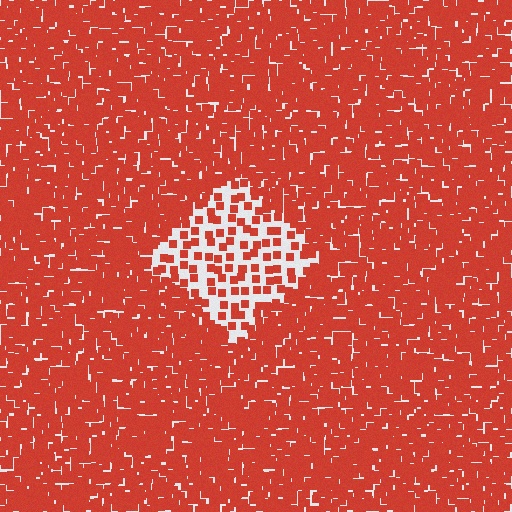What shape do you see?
I see a diamond.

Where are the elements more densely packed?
The elements are more densely packed outside the diamond boundary.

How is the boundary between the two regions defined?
The boundary is defined by a change in element density (approximately 3.0x ratio). All elements are the same color, size, and shape.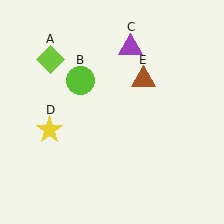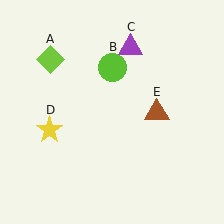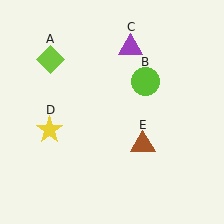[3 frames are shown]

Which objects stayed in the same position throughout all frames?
Lime diamond (object A) and purple triangle (object C) and yellow star (object D) remained stationary.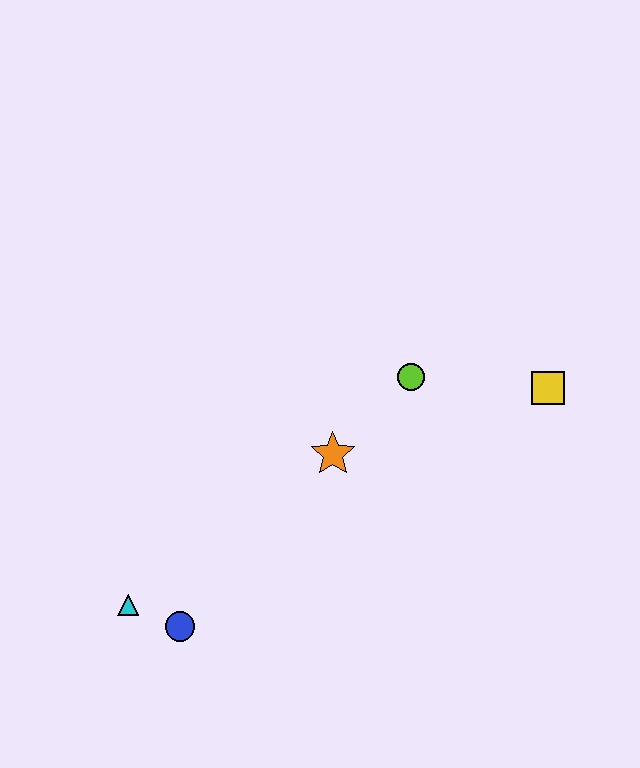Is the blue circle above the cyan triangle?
No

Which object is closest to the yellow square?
The lime circle is closest to the yellow square.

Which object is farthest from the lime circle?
The cyan triangle is farthest from the lime circle.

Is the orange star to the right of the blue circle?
Yes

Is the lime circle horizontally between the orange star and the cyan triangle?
No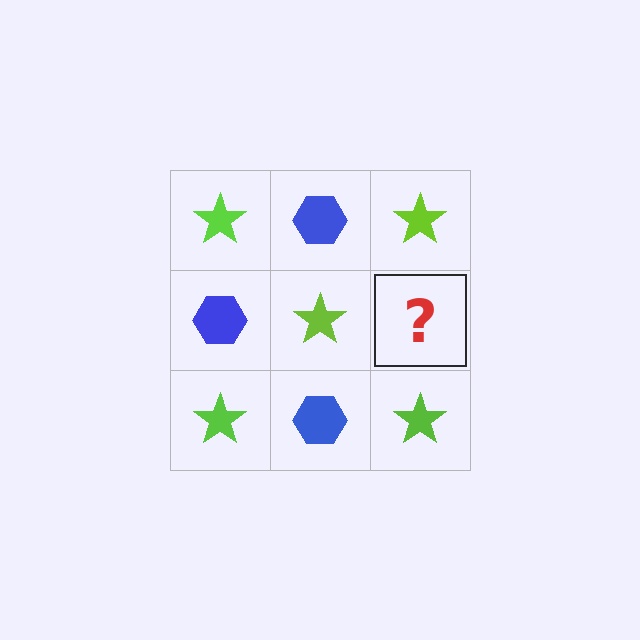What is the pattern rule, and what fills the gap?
The rule is that it alternates lime star and blue hexagon in a checkerboard pattern. The gap should be filled with a blue hexagon.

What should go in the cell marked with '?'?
The missing cell should contain a blue hexagon.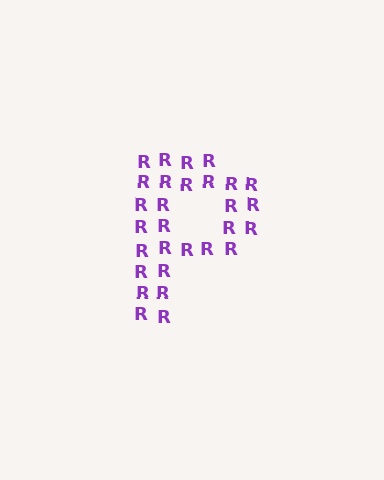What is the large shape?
The large shape is the letter P.